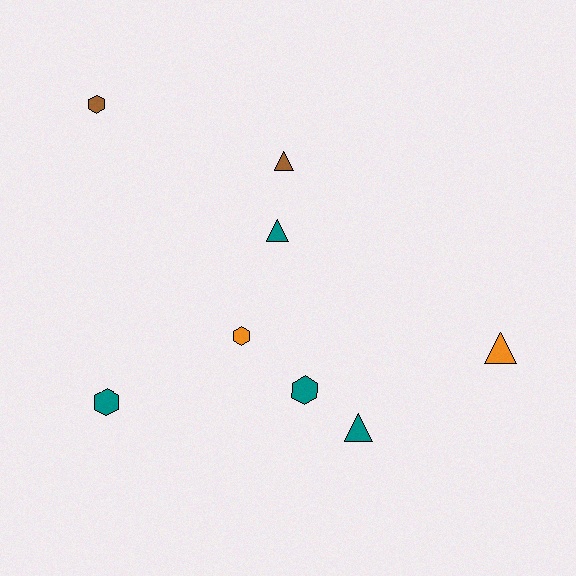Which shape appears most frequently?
Triangle, with 4 objects.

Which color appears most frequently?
Teal, with 4 objects.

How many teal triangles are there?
There are 2 teal triangles.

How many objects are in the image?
There are 8 objects.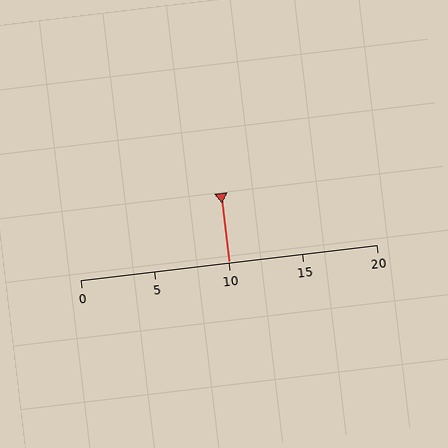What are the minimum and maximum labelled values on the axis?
The axis runs from 0 to 20.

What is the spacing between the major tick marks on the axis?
The major ticks are spaced 5 apart.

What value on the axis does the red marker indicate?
The marker indicates approximately 10.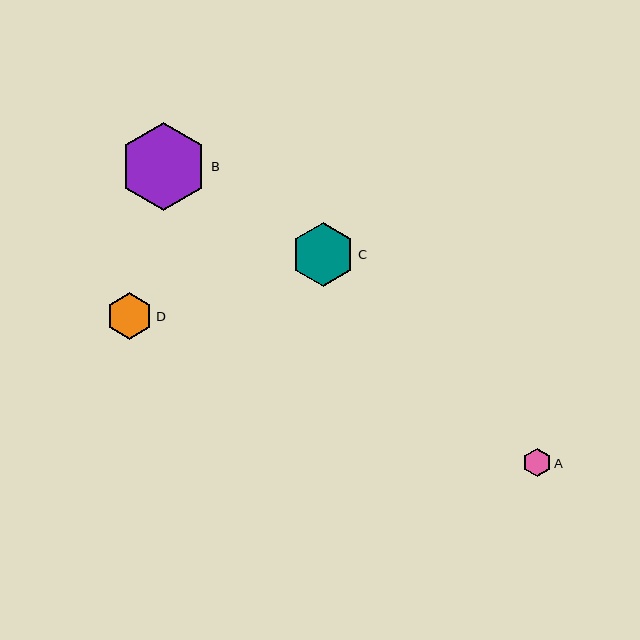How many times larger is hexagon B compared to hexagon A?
Hexagon B is approximately 3.1 times the size of hexagon A.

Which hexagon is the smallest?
Hexagon A is the smallest with a size of approximately 28 pixels.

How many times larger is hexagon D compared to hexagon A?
Hexagon D is approximately 1.7 times the size of hexagon A.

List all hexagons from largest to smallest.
From largest to smallest: B, C, D, A.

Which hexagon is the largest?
Hexagon B is the largest with a size of approximately 88 pixels.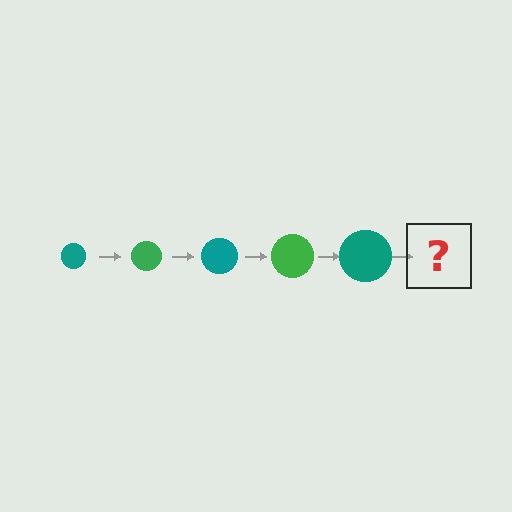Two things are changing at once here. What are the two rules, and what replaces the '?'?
The two rules are that the circle grows larger each step and the color cycles through teal and green. The '?' should be a green circle, larger than the previous one.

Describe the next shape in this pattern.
It should be a green circle, larger than the previous one.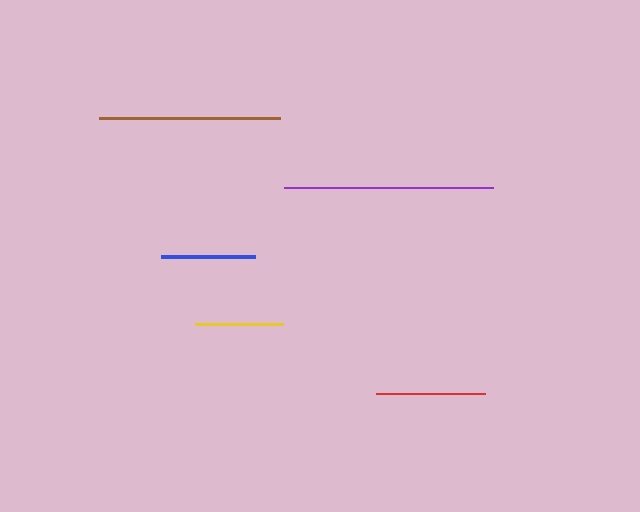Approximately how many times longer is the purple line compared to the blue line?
The purple line is approximately 2.2 times the length of the blue line.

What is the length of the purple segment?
The purple segment is approximately 209 pixels long.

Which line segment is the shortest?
The yellow line is the shortest at approximately 87 pixels.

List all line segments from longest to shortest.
From longest to shortest: purple, brown, red, blue, yellow.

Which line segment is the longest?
The purple line is the longest at approximately 209 pixels.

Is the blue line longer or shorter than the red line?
The red line is longer than the blue line.